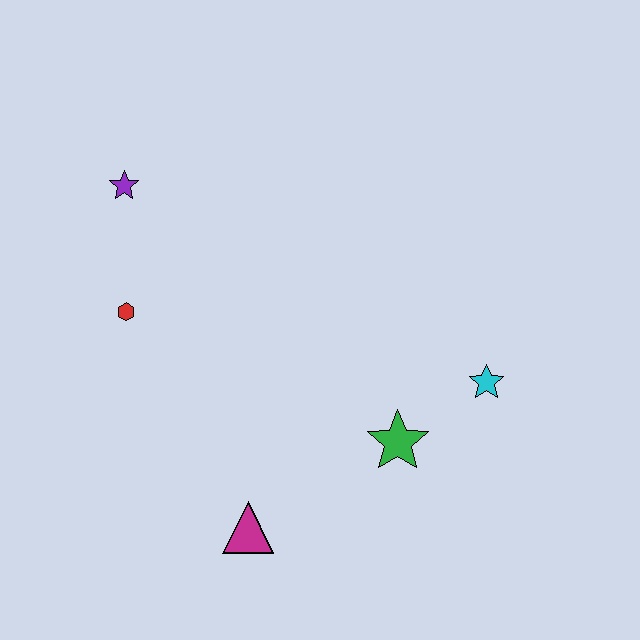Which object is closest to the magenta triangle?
The green star is closest to the magenta triangle.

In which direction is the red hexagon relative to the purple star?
The red hexagon is below the purple star.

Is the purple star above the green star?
Yes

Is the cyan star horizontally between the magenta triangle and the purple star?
No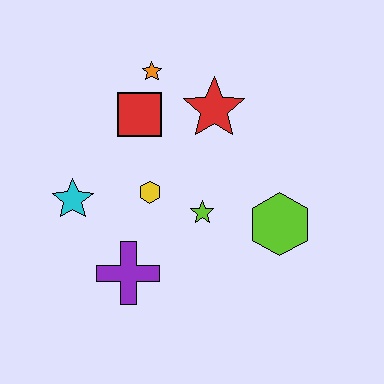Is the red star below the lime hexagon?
No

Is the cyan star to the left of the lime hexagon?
Yes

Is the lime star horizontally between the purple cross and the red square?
No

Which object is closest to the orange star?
The red square is closest to the orange star.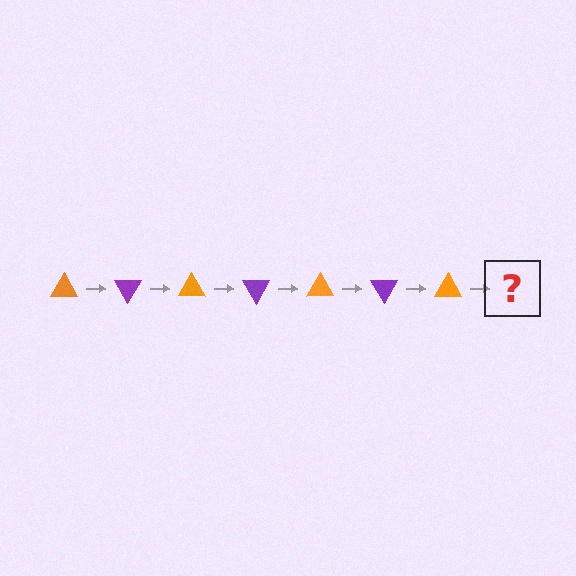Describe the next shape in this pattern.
It should be a purple triangle, rotated 420 degrees from the start.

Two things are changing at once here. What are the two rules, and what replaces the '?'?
The two rules are that it rotates 60 degrees each step and the color cycles through orange and purple. The '?' should be a purple triangle, rotated 420 degrees from the start.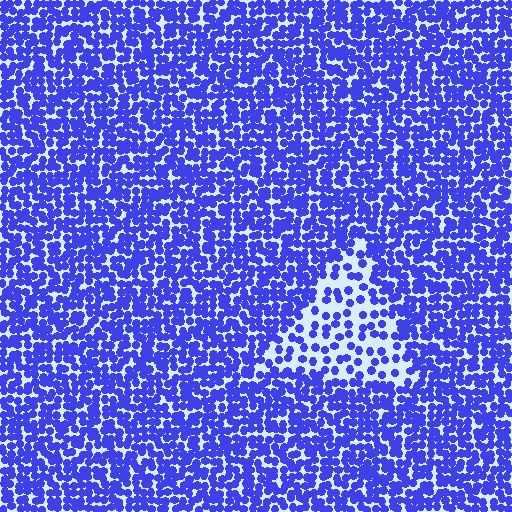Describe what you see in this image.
The image contains small blue elements arranged at two different densities. A triangle-shaped region is visible where the elements are less densely packed than the surrounding area.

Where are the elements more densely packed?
The elements are more densely packed outside the triangle boundary.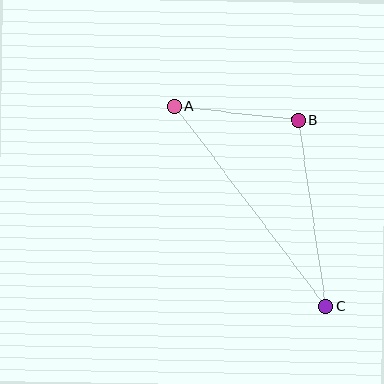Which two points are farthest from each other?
Points A and C are farthest from each other.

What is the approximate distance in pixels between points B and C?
The distance between B and C is approximately 188 pixels.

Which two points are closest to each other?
Points A and B are closest to each other.